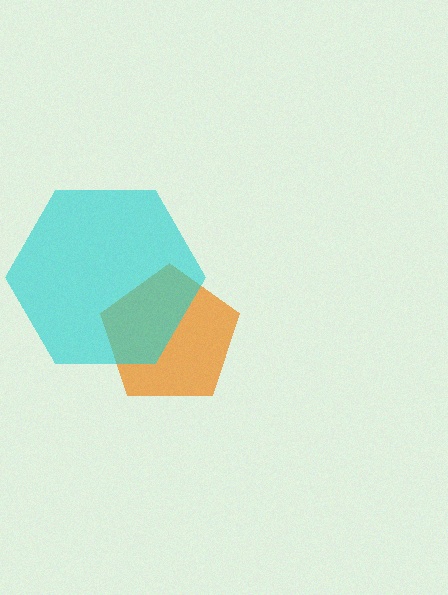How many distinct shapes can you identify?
There are 2 distinct shapes: an orange pentagon, a cyan hexagon.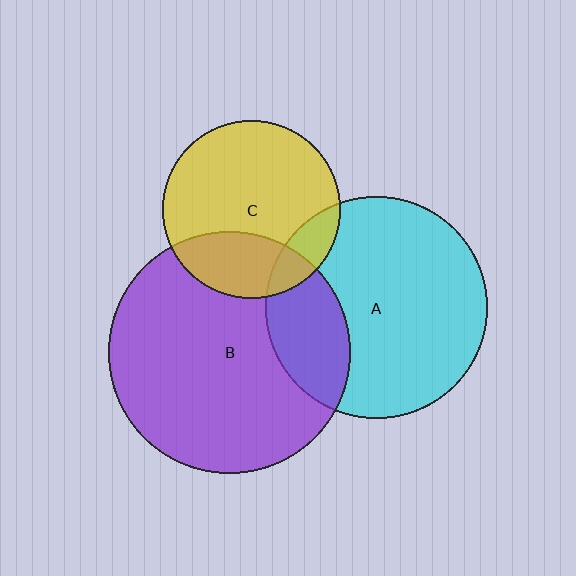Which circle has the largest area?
Circle B (purple).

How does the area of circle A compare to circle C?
Approximately 1.6 times.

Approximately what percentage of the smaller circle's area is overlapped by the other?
Approximately 25%.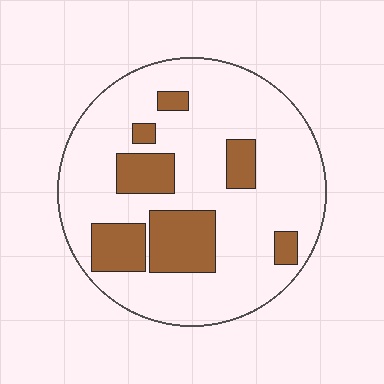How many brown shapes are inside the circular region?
7.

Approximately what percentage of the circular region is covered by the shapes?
Approximately 20%.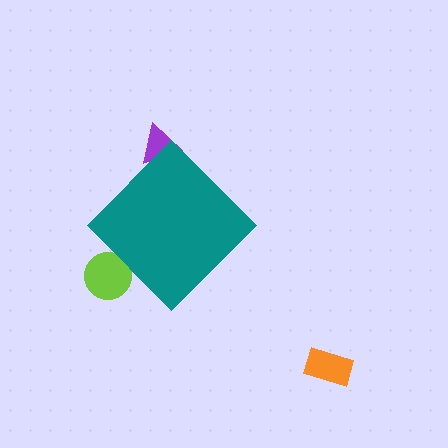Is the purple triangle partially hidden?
Yes, the purple triangle is partially hidden behind the teal diamond.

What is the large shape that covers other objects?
A teal diamond.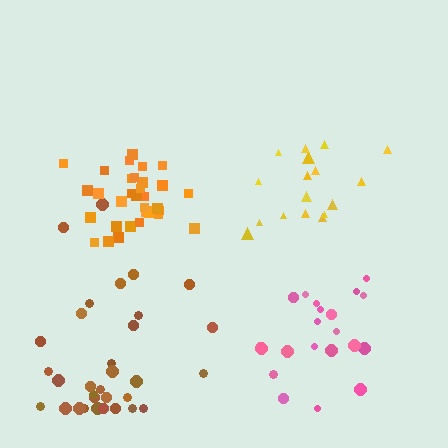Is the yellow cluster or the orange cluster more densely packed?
Orange.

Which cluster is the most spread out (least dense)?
Brown.